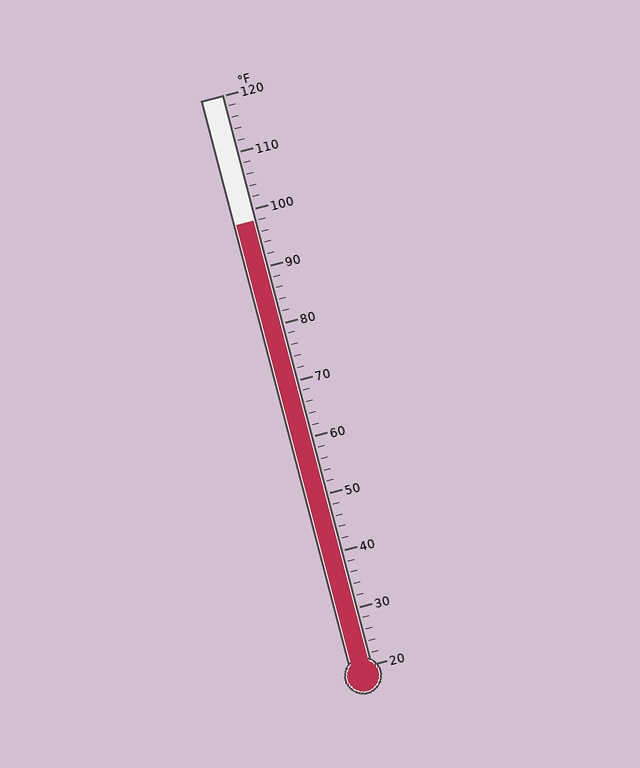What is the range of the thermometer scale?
The thermometer scale ranges from 20°F to 120°F.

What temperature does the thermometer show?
The thermometer shows approximately 98°F.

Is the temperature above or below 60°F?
The temperature is above 60°F.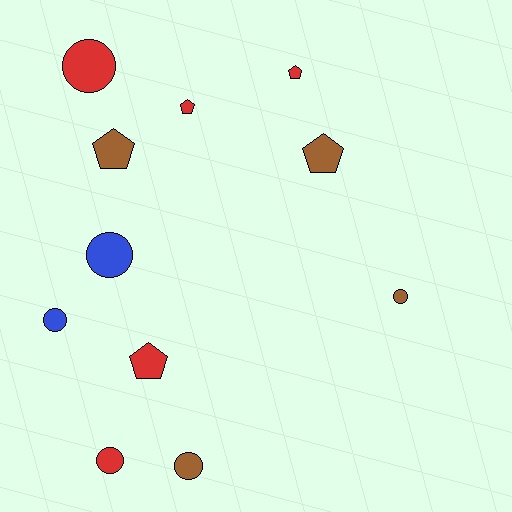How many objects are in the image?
There are 11 objects.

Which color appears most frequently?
Red, with 5 objects.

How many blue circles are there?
There are 2 blue circles.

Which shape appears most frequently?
Circle, with 6 objects.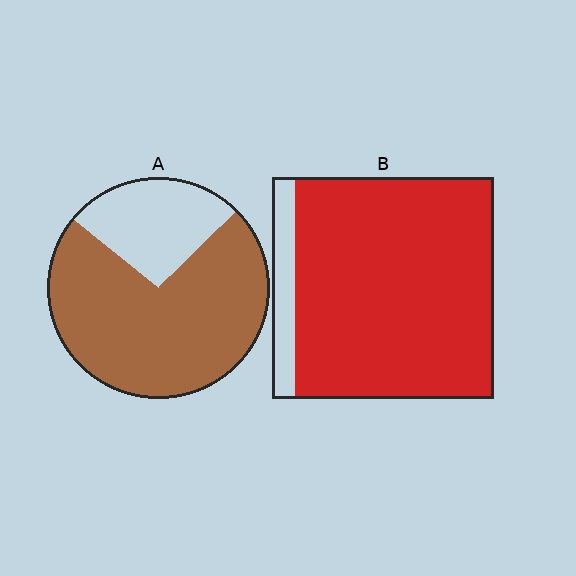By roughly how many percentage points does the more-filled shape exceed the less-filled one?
By roughly 15 percentage points (B over A).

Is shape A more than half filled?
Yes.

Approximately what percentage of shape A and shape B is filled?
A is approximately 75% and B is approximately 90%.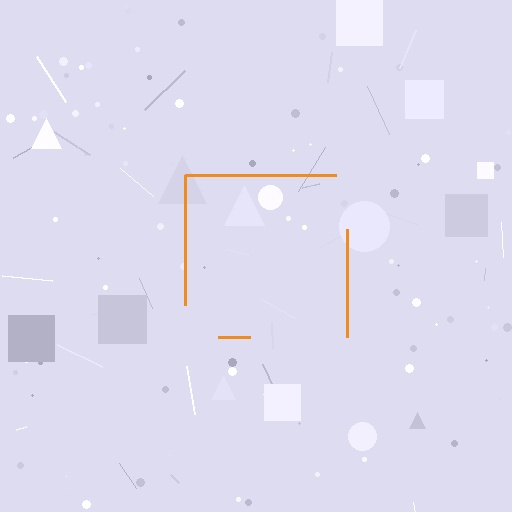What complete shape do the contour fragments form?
The contour fragments form a square.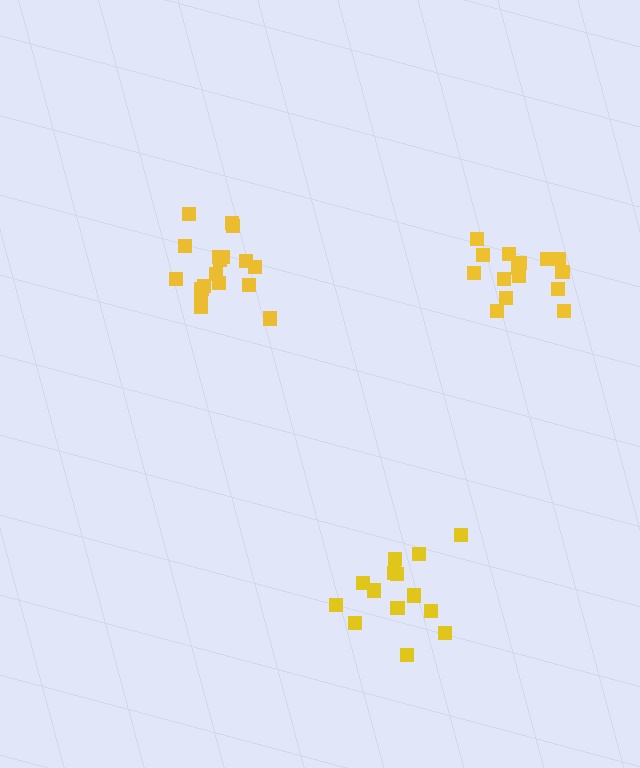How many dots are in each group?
Group 1: 14 dots, Group 2: 18 dots, Group 3: 15 dots (47 total).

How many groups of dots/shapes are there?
There are 3 groups.